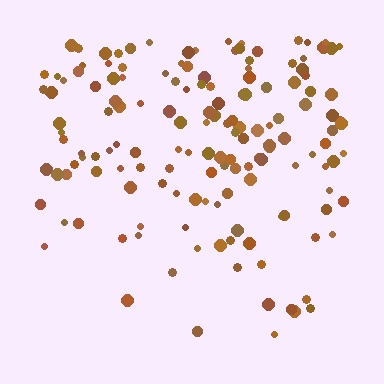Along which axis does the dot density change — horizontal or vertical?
Vertical.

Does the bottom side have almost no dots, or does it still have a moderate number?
Still a moderate number, just noticeably fewer than the top.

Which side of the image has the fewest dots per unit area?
The bottom.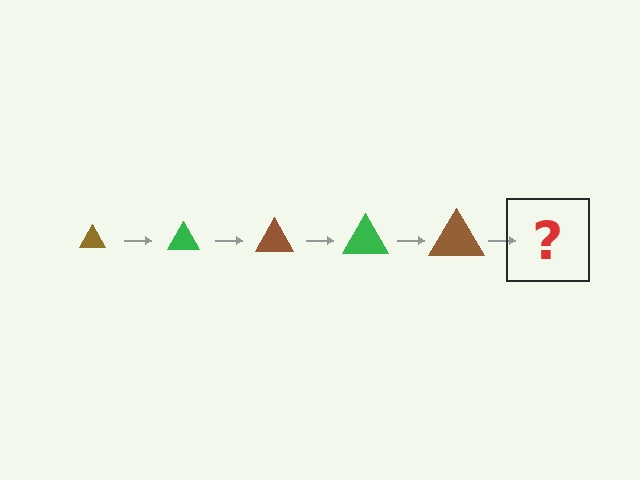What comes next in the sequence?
The next element should be a green triangle, larger than the previous one.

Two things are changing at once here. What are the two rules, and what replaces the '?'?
The two rules are that the triangle grows larger each step and the color cycles through brown and green. The '?' should be a green triangle, larger than the previous one.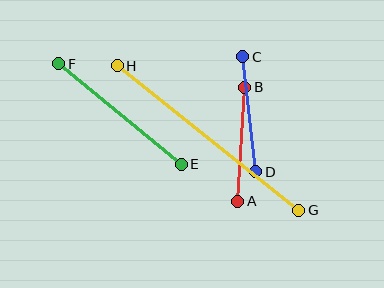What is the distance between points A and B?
The distance is approximately 114 pixels.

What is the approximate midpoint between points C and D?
The midpoint is at approximately (249, 114) pixels.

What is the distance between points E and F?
The distance is approximately 159 pixels.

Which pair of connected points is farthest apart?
Points G and H are farthest apart.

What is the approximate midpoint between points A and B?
The midpoint is at approximately (241, 144) pixels.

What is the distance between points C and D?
The distance is approximately 115 pixels.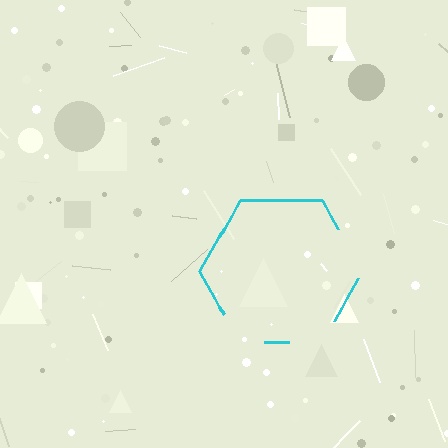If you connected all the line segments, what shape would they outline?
They would outline a hexagon.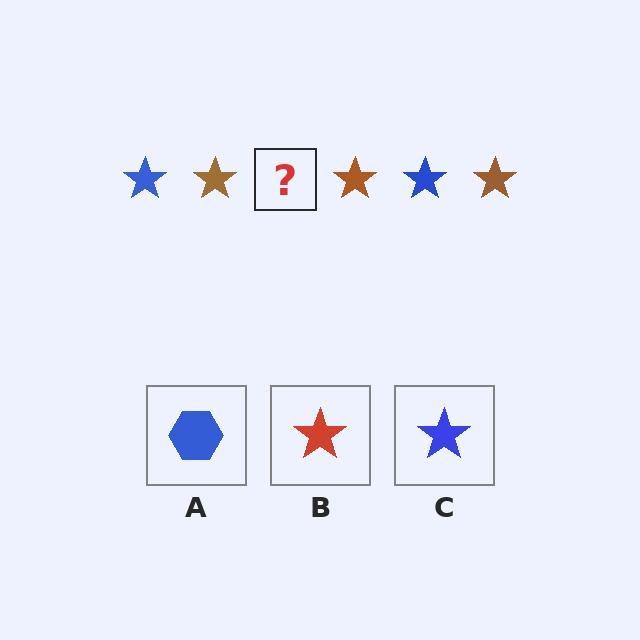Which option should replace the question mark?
Option C.